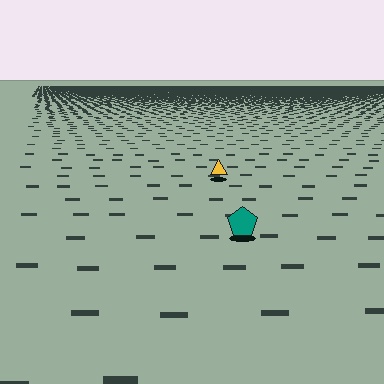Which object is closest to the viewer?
The teal pentagon is closest. The texture marks near it are larger and more spread out.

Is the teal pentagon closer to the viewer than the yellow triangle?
Yes. The teal pentagon is closer — you can tell from the texture gradient: the ground texture is coarser near it.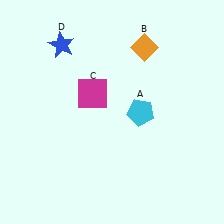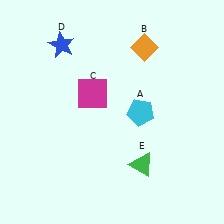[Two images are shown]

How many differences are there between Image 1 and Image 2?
There is 1 difference between the two images.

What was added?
A green triangle (E) was added in Image 2.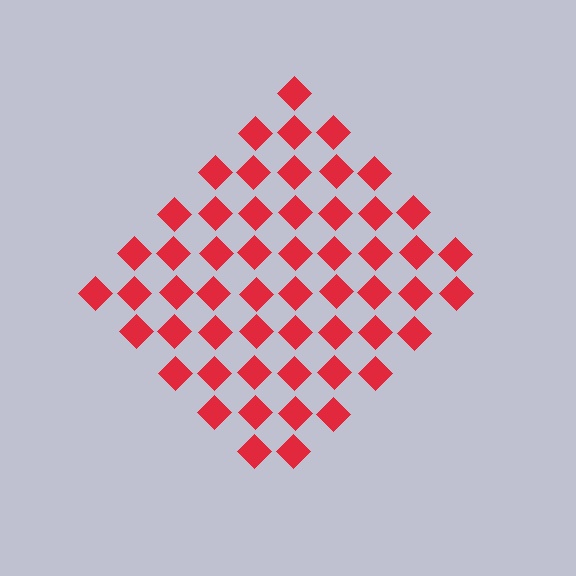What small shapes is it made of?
It is made of small diamonds.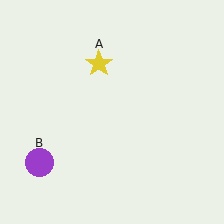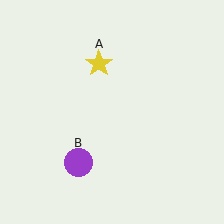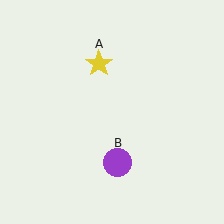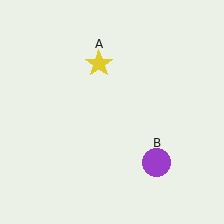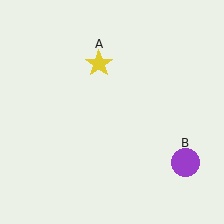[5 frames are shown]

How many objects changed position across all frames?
1 object changed position: purple circle (object B).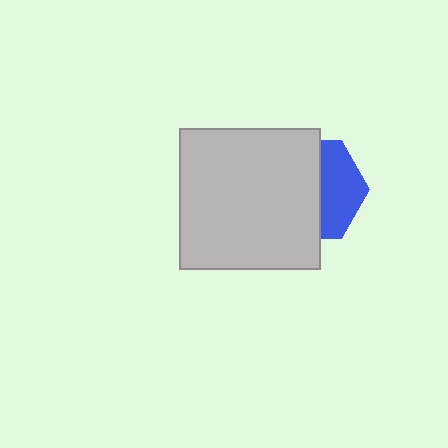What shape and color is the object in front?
The object in front is a light gray square.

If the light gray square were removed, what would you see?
You would see the complete blue hexagon.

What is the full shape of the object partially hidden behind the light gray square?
The partially hidden object is a blue hexagon.